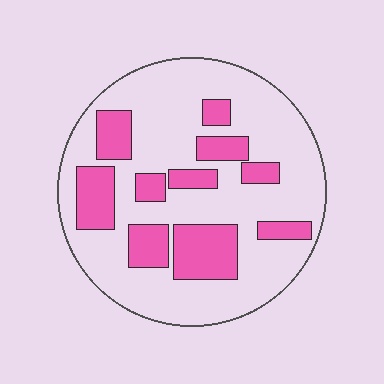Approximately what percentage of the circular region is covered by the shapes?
Approximately 25%.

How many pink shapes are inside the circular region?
10.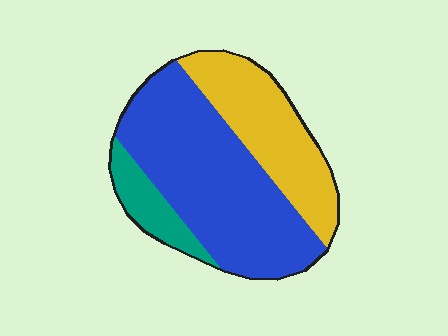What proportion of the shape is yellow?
Yellow covers about 30% of the shape.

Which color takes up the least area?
Teal, at roughly 10%.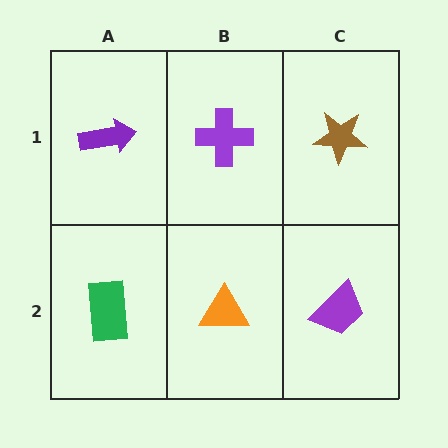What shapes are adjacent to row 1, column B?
An orange triangle (row 2, column B), a purple arrow (row 1, column A), a brown star (row 1, column C).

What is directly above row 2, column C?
A brown star.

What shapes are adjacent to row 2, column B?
A purple cross (row 1, column B), a green rectangle (row 2, column A), a purple trapezoid (row 2, column C).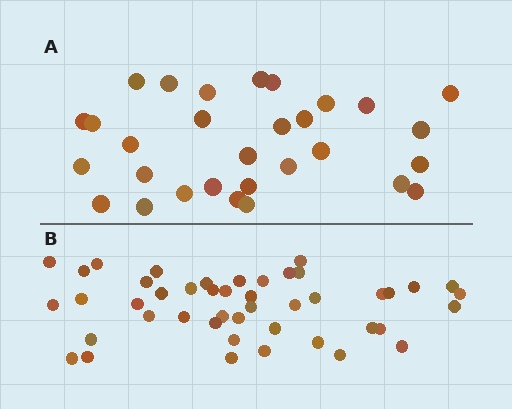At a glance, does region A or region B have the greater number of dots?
Region B (the bottom region) has more dots.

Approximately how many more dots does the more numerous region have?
Region B has approximately 15 more dots than region A.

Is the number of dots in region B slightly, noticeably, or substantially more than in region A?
Region B has substantially more. The ratio is roughly 1.5 to 1.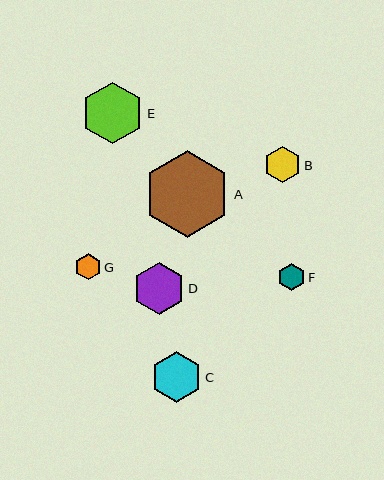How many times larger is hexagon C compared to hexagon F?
Hexagon C is approximately 1.9 times the size of hexagon F.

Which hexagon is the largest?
Hexagon A is the largest with a size of approximately 87 pixels.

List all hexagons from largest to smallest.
From largest to smallest: A, E, D, C, B, F, G.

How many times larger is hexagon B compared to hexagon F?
Hexagon B is approximately 1.4 times the size of hexagon F.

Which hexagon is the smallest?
Hexagon G is the smallest with a size of approximately 26 pixels.